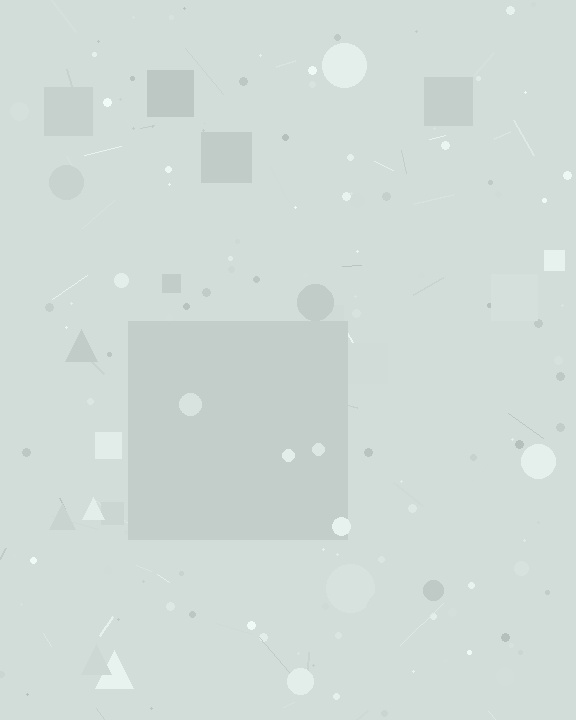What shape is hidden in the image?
A square is hidden in the image.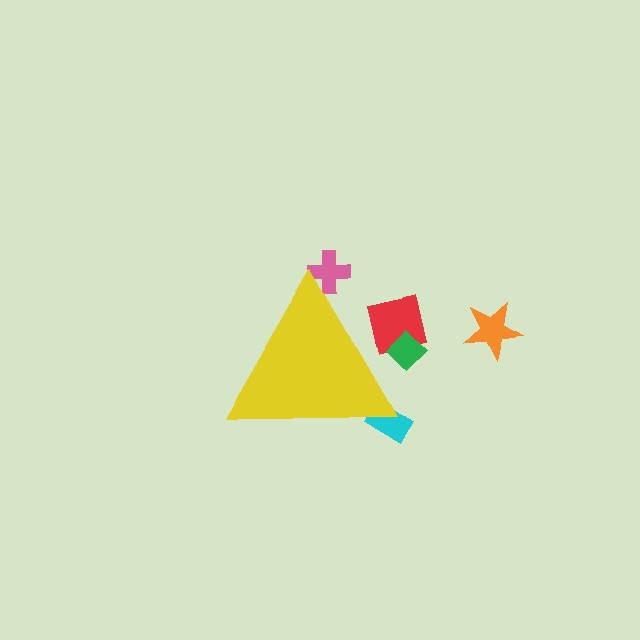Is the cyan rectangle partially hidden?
Yes, the cyan rectangle is partially hidden behind the yellow triangle.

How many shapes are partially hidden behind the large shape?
4 shapes are partially hidden.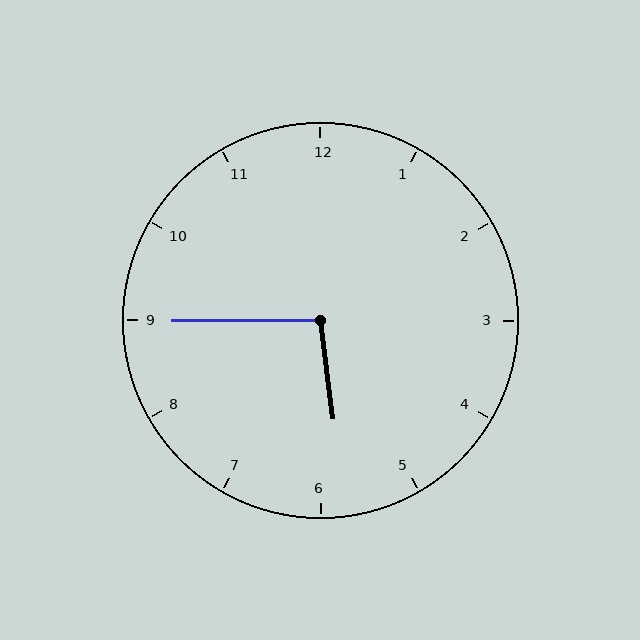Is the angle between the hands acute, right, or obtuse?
It is obtuse.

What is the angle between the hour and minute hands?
Approximately 98 degrees.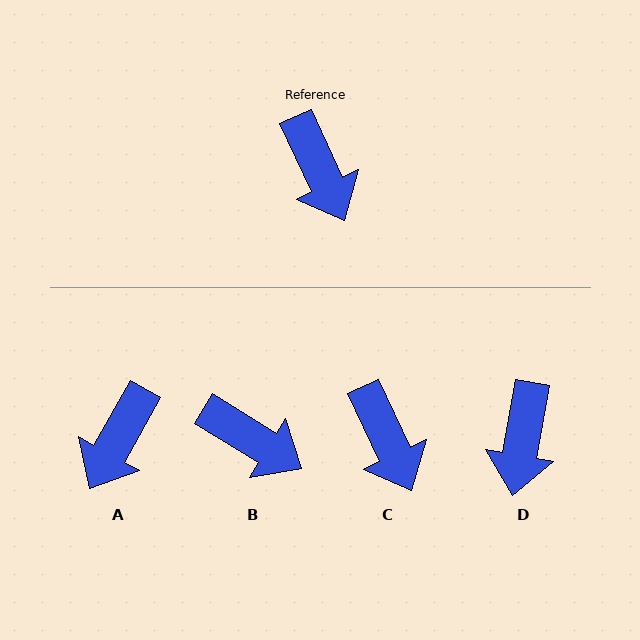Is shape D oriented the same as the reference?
No, it is off by about 35 degrees.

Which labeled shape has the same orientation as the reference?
C.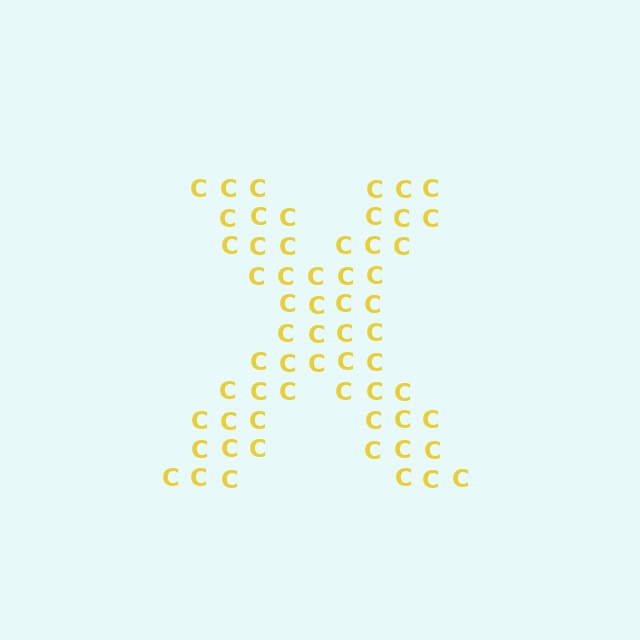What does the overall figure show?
The overall figure shows the letter X.